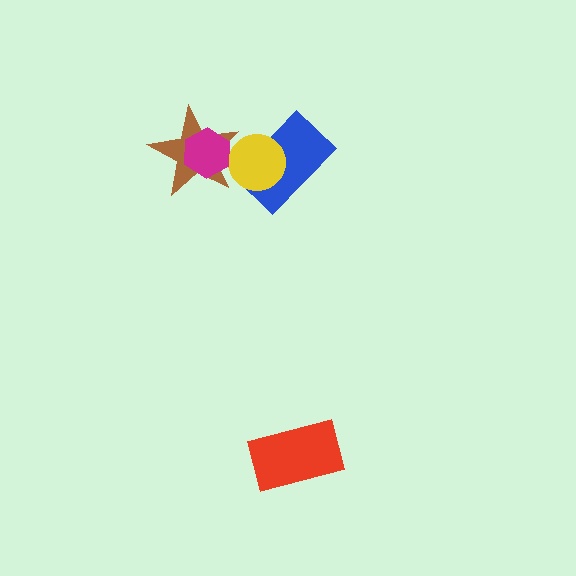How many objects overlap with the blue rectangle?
1 object overlaps with the blue rectangle.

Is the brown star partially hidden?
Yes, it is partially covered by another shape.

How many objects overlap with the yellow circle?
2 objects overlap with the yellow circle.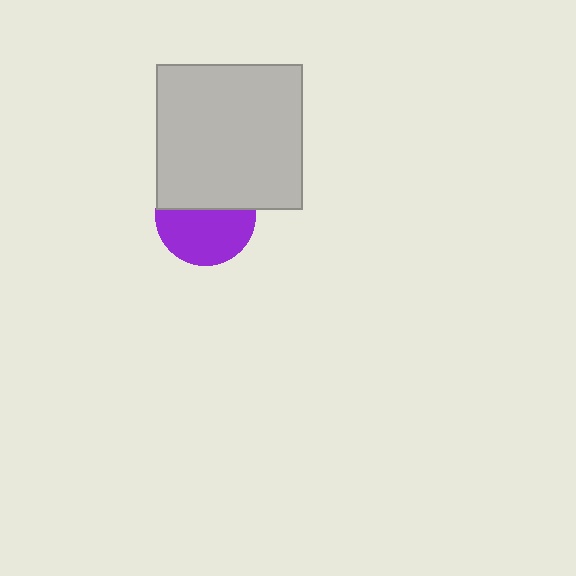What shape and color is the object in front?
The object in front is a light gray square.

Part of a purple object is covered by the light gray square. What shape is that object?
It is a circle.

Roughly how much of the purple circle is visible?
About half of it is visible (roughly 57%).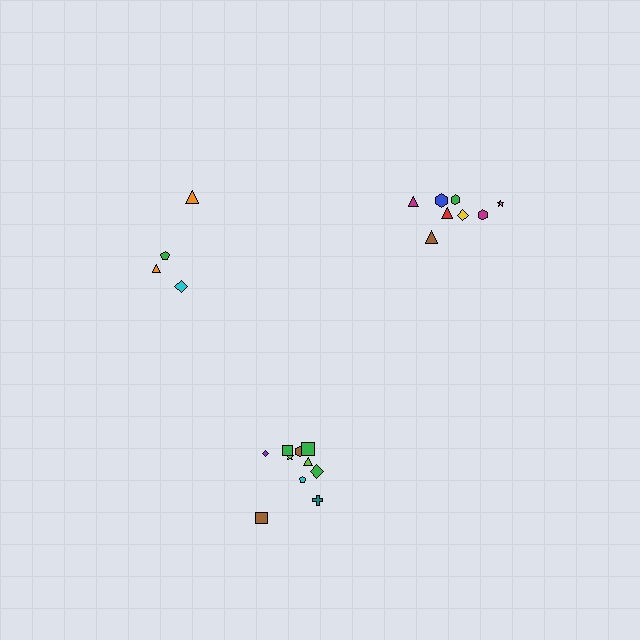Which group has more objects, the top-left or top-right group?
The top-right group.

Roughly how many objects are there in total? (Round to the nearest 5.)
Roughly 20 objects in total.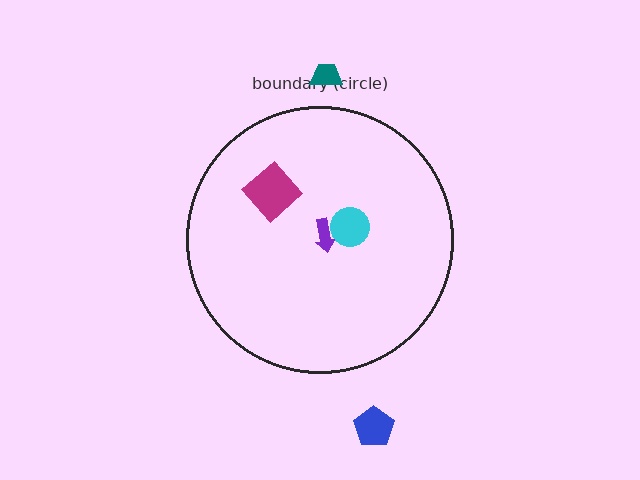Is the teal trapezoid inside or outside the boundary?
Outside.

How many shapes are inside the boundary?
3 inside, 2 outside.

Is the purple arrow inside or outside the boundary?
Inside.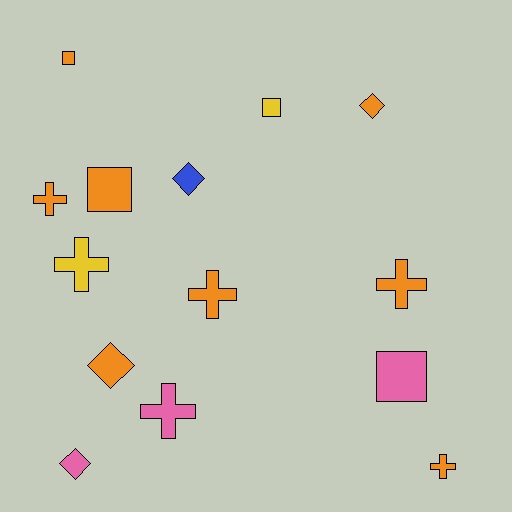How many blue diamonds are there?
There is 1 blue diamond.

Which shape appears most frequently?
Cross, with 6 objects.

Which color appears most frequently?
Orange, with 8 objects.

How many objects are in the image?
There are 14 objects.